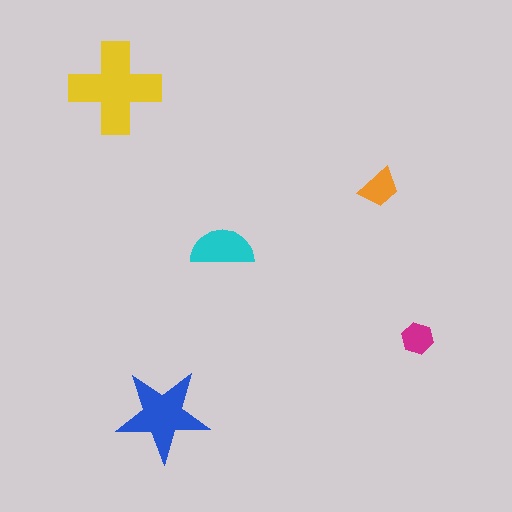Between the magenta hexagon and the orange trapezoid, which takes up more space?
The orange trapezoid.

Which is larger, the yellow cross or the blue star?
The yellow cross.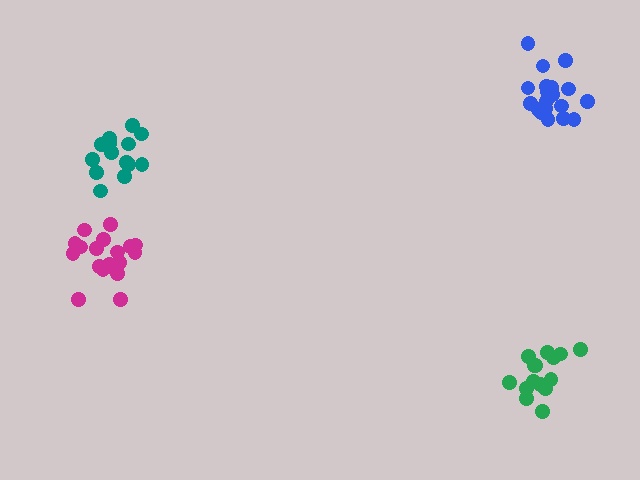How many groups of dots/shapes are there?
There are 4 groups.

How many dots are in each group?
Group 1: 19 dots, Group 2: 19 dots, Group 3: 14 dots, Group 4: 16 dots (68 total).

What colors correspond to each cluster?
The clusters are colored: magenta, blue, teal, green.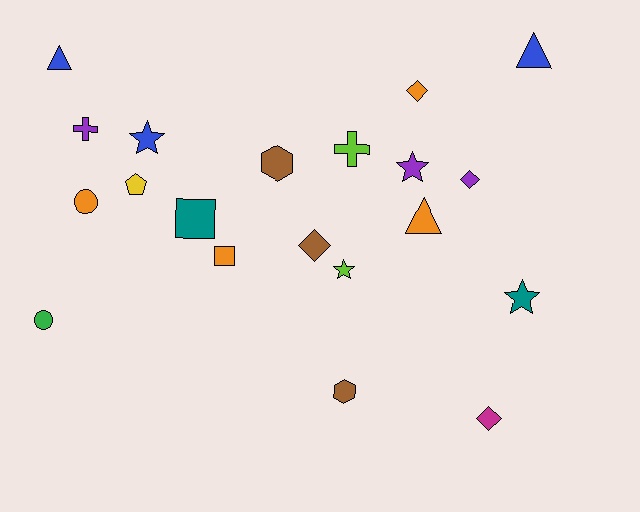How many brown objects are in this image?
There are 3 brown objects.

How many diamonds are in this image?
There are 4 diamonds.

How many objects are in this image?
There are 20 objects.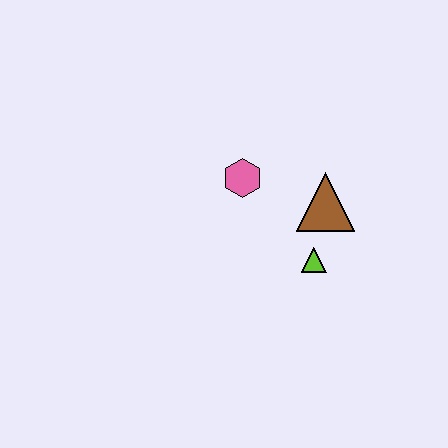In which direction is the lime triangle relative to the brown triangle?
The lime triangle is below the brown triangle.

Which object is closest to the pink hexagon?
The brown triangle is closest to the pink hexagon.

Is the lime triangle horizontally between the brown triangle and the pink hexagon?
Yes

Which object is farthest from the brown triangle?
The pink hexagon is farthest from the brown triangle.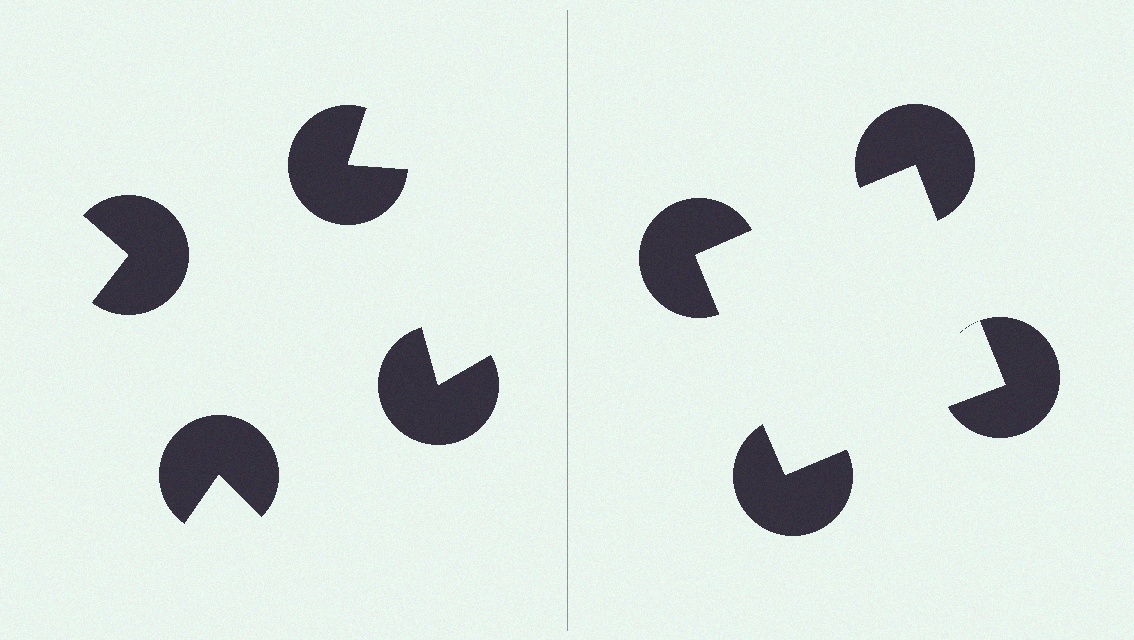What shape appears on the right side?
An illusory square.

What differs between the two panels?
The pac-man discs are positioned identically on both sides; only the wedge orientations differ. On the right they align to a square; on the left they are misaligned.